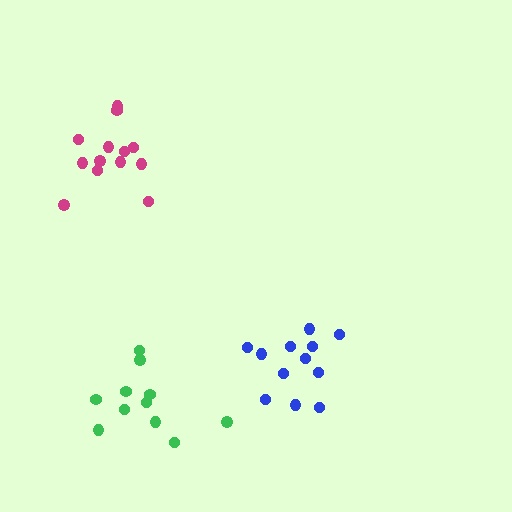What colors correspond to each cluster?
The clusters are colored: blue, magenta, green.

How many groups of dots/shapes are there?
There are 3 groups.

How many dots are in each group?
Group 1: 12 dots, Group 2: 13 dots, Group 3: 11 dots (36 total).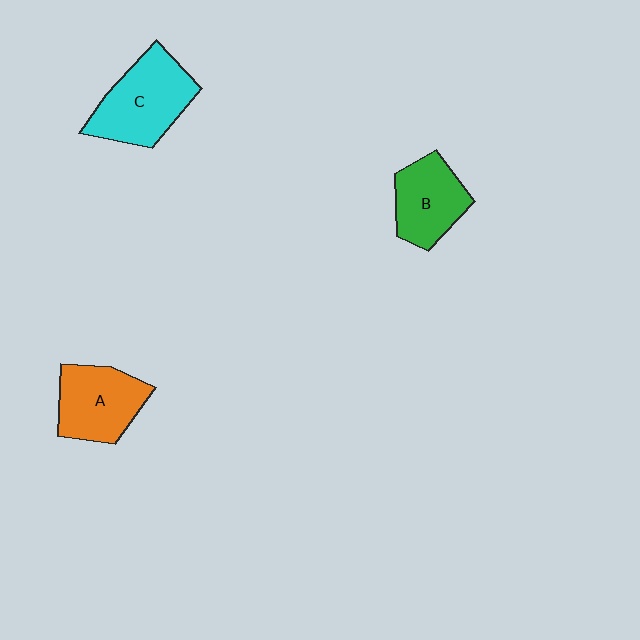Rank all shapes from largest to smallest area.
From largest to smallest: C (cyan), A (orange), B (green).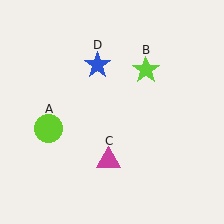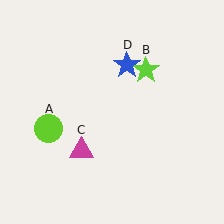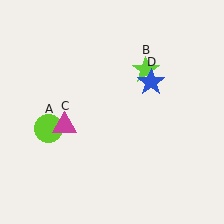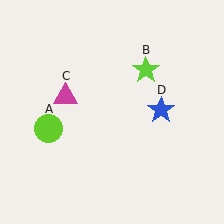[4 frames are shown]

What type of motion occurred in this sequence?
The magenta triangle (object C), blue star (object D) rotated clockwise around the center of the scene.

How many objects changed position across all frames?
2 objects changed position: magenta triangle (object C), blue star (object D).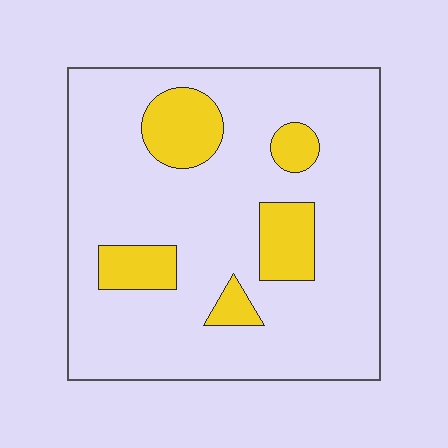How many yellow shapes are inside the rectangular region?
5.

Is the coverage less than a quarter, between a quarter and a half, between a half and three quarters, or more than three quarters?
Less than a quarter.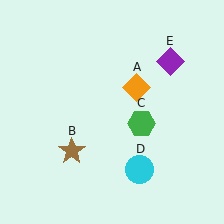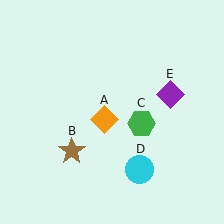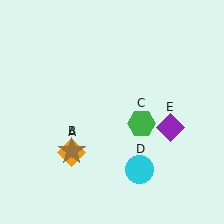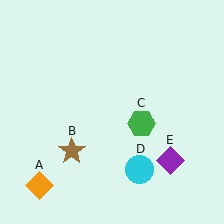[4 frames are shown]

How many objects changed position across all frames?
2 objects changed position: orange diamond (object A), purple diamond (object E).